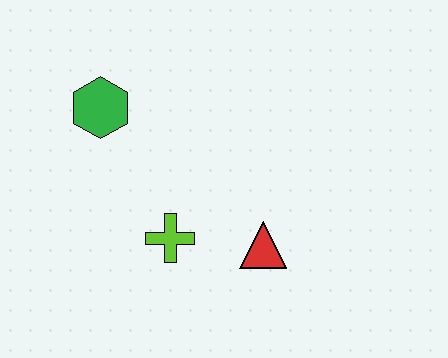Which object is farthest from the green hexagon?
The red triangle is farthest from the green hexagon.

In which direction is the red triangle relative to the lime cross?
The red triangle is to the right of the lime cross.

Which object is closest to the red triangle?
The lime cross is closest to the red triangle.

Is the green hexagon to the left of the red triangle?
Yes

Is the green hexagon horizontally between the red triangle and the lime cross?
No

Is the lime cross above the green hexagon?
No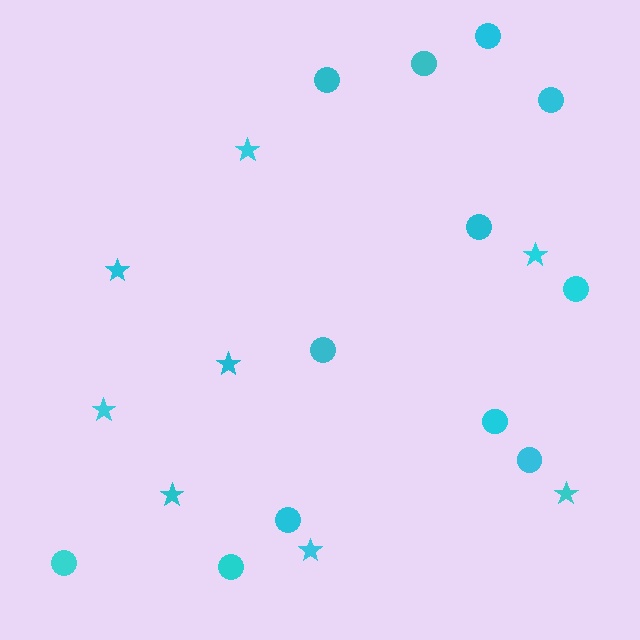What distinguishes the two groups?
There are 2 groups: one group of stars (8) and one group of circles (12).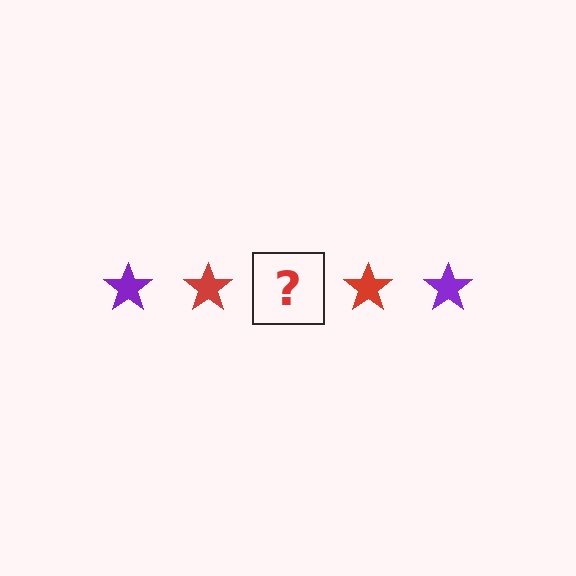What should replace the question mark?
The question mark should be replaced with a purple star.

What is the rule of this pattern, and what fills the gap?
The rule is that the pattern cycles through purple, red stars. The gap should be filled with a purple star.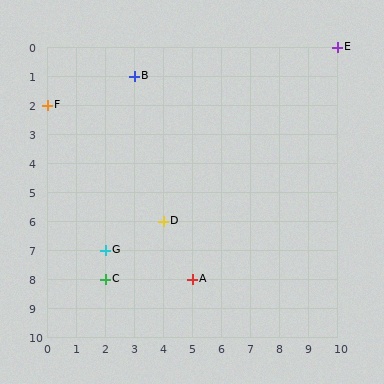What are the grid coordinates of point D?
Point D is at grid coordinates (4, 6).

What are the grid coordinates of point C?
Point C is at grid coordinates (2, 8).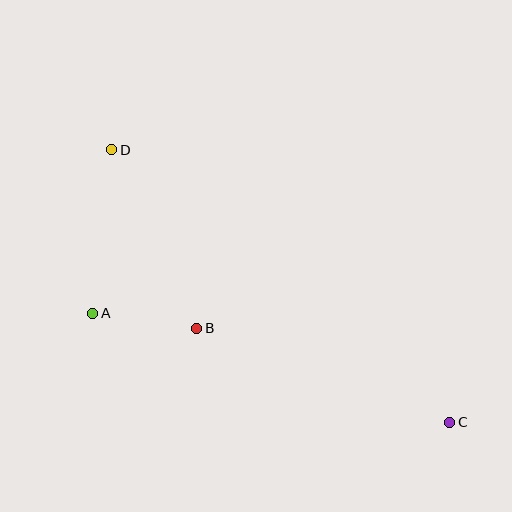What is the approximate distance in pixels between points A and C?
The distance between A and C is approximately 373 pixels.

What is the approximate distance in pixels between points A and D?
The distance between A and D is approximately 164 pixels.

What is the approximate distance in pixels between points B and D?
The distance between B and D is approximately 198 pixels.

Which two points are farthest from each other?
Points C and D are farthest from each other.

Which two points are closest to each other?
Points A and B are closest to each other.